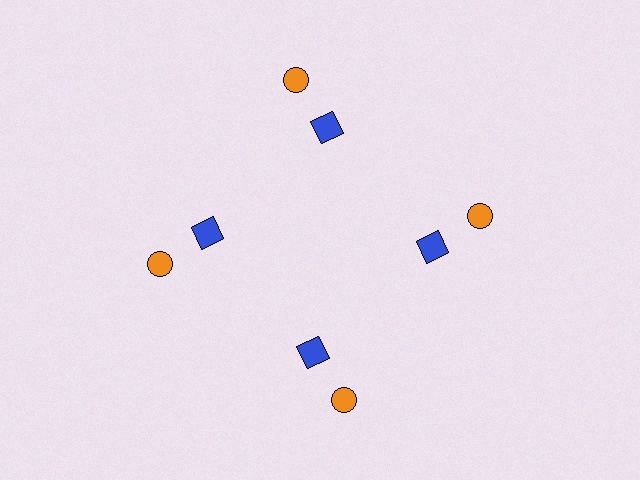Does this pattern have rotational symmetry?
Yes, this pattern has 4-fold rotational symmetry. It looks the same after rotating 90 degrees around the center.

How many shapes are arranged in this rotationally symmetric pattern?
There are 8 shapes, arranged in 4 groups of 2.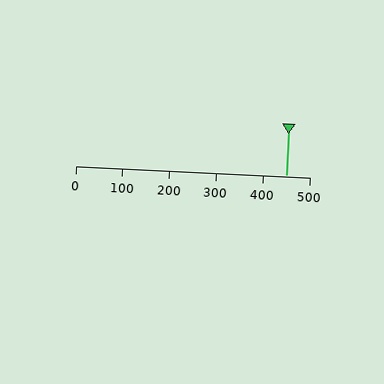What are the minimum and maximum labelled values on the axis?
The axis runs from 0 to 500.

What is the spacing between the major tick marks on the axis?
The major ticks are spaced 100 apart.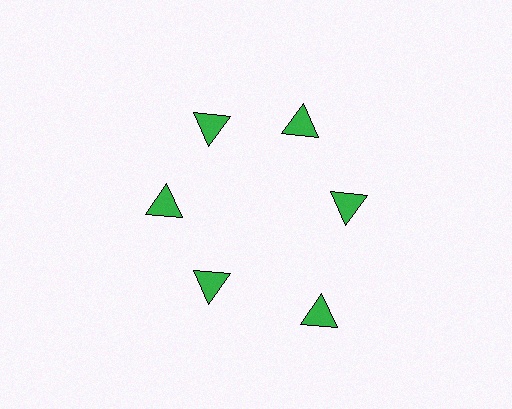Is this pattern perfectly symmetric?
No. The 6 green triangles are arranged in a ring, but one element near the 5 o'clock position is pushed outward from the center, breaking the 6-fold rotational symmetry.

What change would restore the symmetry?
The symmetry would be restored by moving it inward, back onto the ring so that all 6 triangles sit at equal angles and equal distance from the center.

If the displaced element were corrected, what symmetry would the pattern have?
It would have 6-fold rotational symmetry — the pattern would map onto itself every 60 degrees.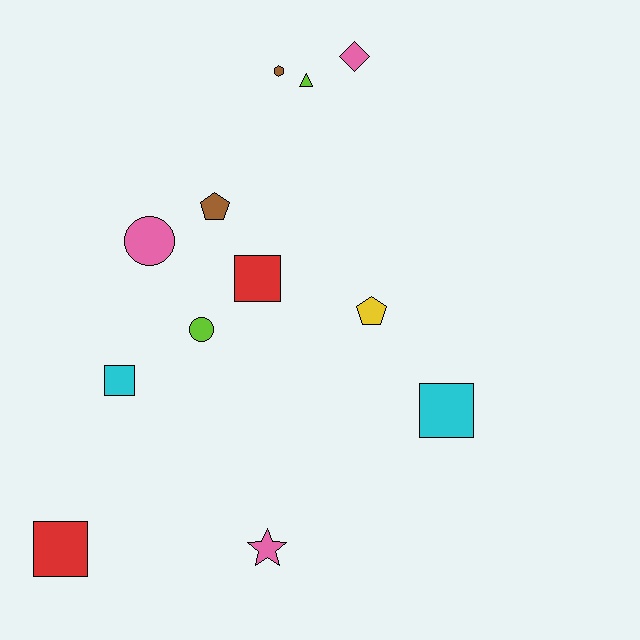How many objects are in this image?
There are 12 objects.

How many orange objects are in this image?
There are no orange objects.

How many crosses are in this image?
There are no crosses.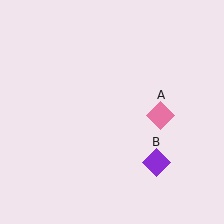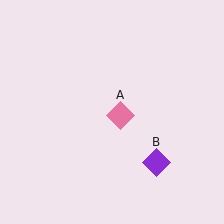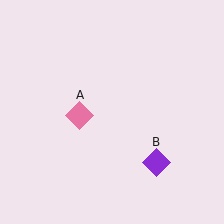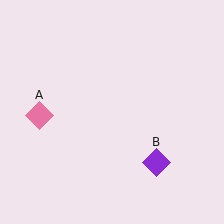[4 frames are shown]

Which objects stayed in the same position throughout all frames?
Purple diamond (object B) remained stationary.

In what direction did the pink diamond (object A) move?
The pink diamond (object A) moved left.